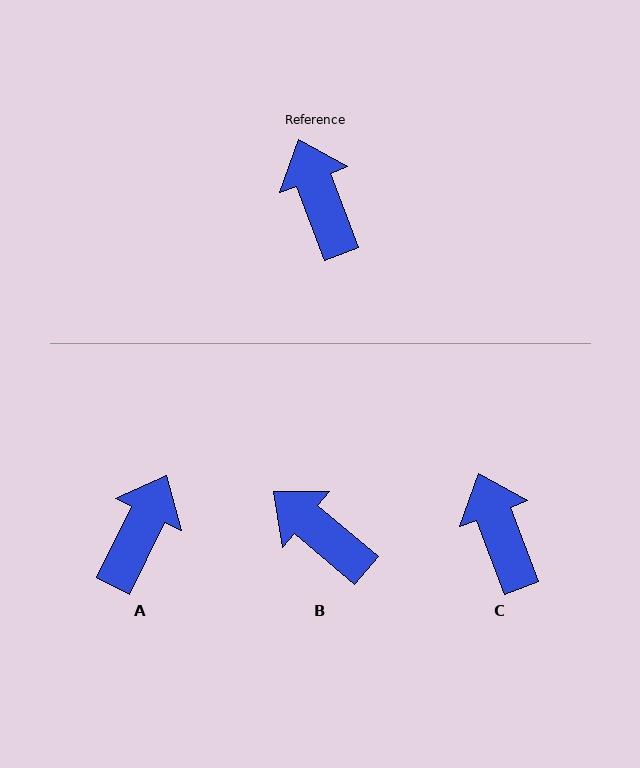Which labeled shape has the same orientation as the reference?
C.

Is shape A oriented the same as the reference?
No, it is off by about 47 degrees.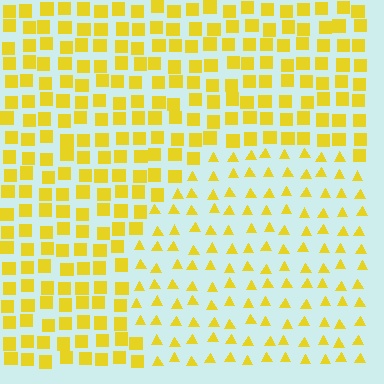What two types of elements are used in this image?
The image uses triangles inside the circle region and squares outside it.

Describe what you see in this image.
The image is filled with small yellow elements arranged in a uniform grid. A circle-shaped region contains triangles, while the surrounding area contains squares. The boundary is defined purely by the change in element shape.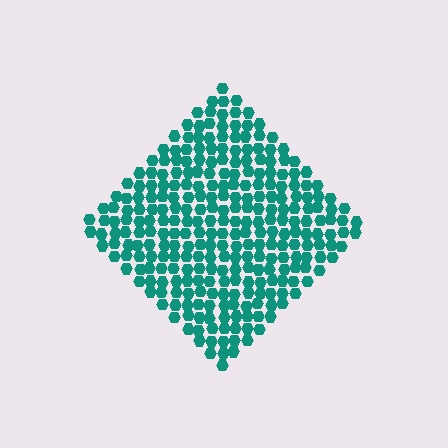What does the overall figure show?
The overall figure shows a diamond.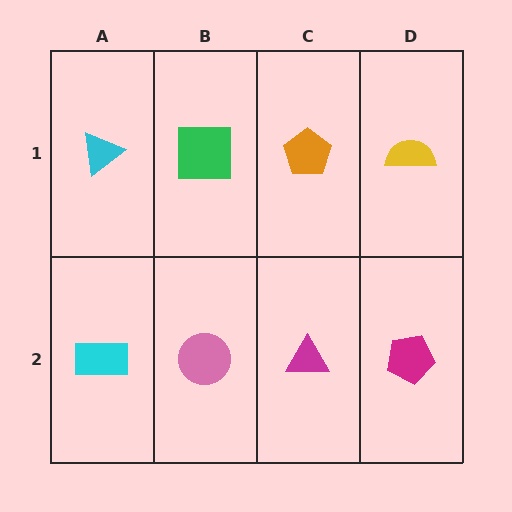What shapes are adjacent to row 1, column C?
A magenta triangle (row 2, column C), a green square (row 1, column B), a yellow semicircle (row 1, column D).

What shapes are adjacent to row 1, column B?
A pink circle (row 2, column B), a cyan triangle (row 1, column A), an orange pentagon (row 1, column C).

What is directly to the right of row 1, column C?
A yellow semicircle.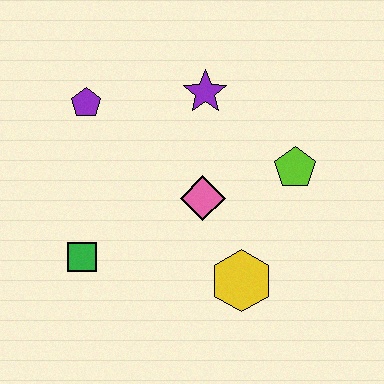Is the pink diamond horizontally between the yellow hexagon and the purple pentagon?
Yes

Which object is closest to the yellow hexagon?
The pink diamond is closest to the yellow hexagon.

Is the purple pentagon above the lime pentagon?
Yes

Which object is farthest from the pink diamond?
The purple pentagon is farthest from the pink diamond.